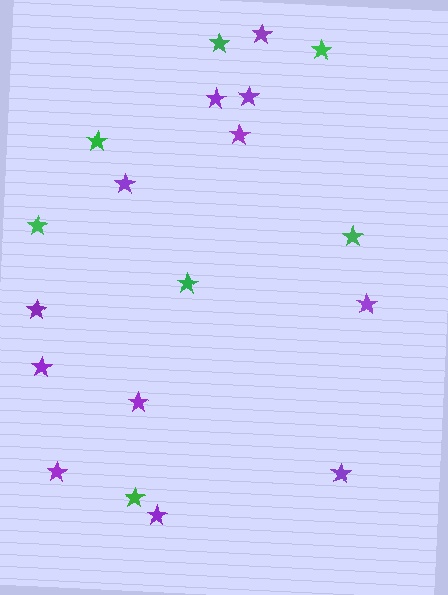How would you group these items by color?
There are 2 groups: one group of green stars (7) and one group of purple stars (12).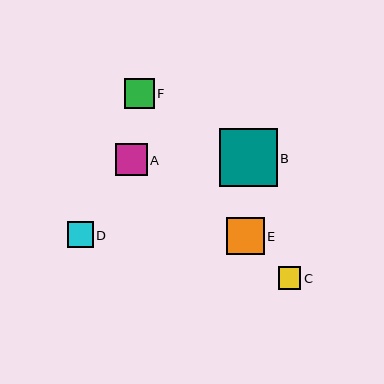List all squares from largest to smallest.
From largest to smallest: B, E, A, F, D, C.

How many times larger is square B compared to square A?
Square B is approximately 1.8 times the size of square A.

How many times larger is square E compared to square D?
Square E is approximately 1.5 times the size of square D.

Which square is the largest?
Square B is the largest with a size of approximately 58 pixels.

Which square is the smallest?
Square C is the smallest with a size of approximately 22 pixels.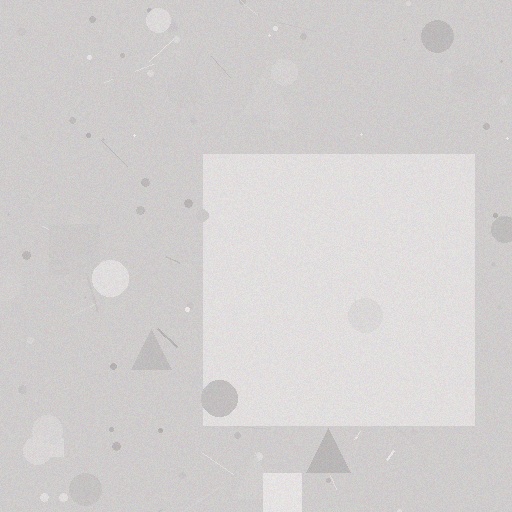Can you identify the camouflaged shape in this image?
The camouflaged shape is a square.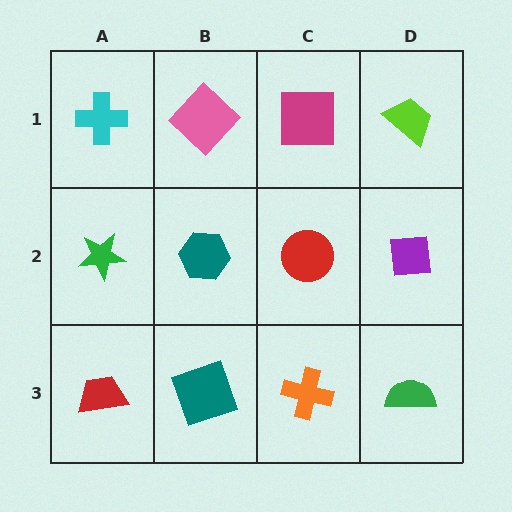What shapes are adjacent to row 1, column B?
A teal hexagon (row 2, column B), a cyan cross (row 1, column A), a magenta square (row 1, column C).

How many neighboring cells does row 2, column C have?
4.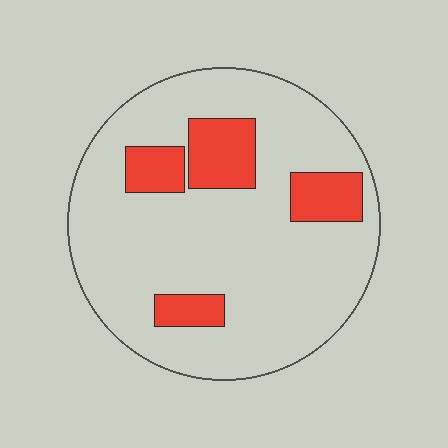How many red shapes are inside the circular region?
4.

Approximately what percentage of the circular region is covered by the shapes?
Approximately 20%.